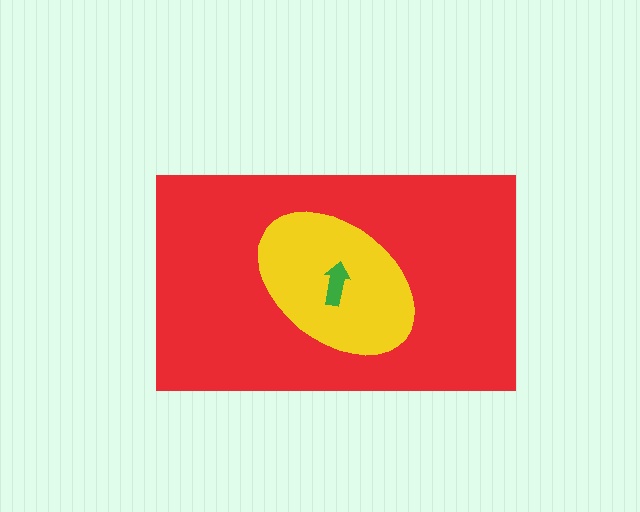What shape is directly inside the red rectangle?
The yellow ellipse.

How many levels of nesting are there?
3.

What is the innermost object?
The green arrow.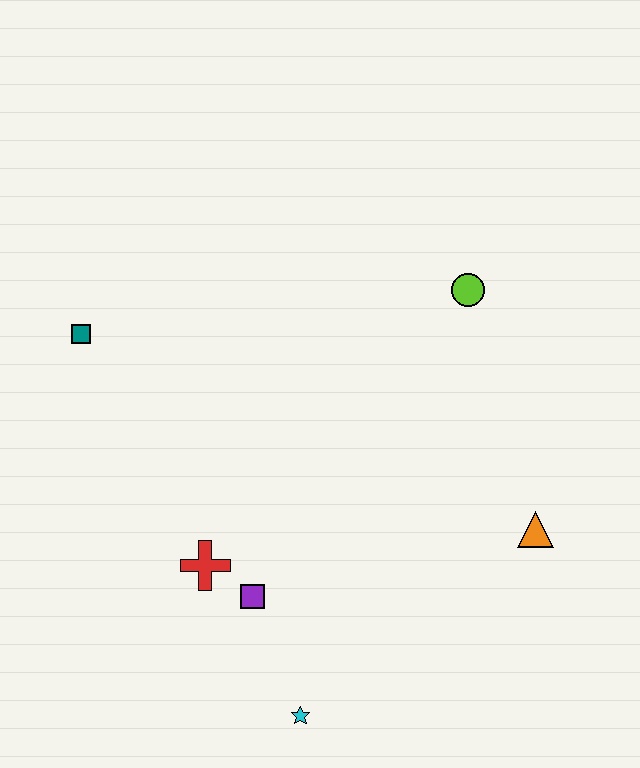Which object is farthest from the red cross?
The lime circle is farthest from the red cross.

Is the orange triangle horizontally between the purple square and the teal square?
No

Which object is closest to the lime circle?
The orange triangle is closest to the lime circle.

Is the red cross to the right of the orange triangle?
No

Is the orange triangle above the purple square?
Yes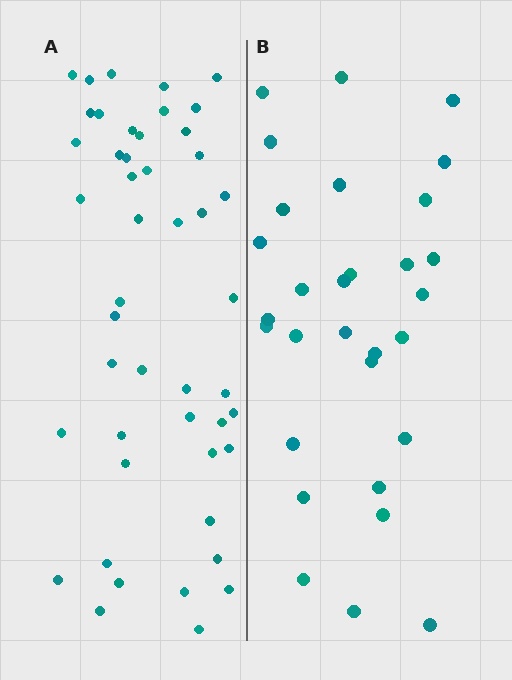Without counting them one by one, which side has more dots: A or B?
Region A (the left region) has more dots.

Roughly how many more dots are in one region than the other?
Region A has approximately 15 more dots than region B.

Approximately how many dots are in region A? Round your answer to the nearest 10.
About 50 dots. (The exact count is 47, which rounds to 50.)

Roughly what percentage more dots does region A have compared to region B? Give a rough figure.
About 55% more.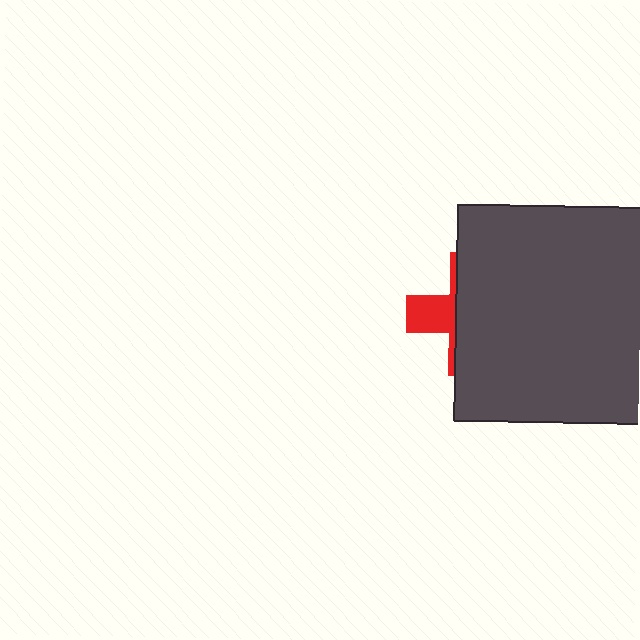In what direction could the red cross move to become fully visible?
The red cross could move left. That would shift it out from behind the dark gray square entirely.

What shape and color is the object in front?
The object in front is a dark gray square.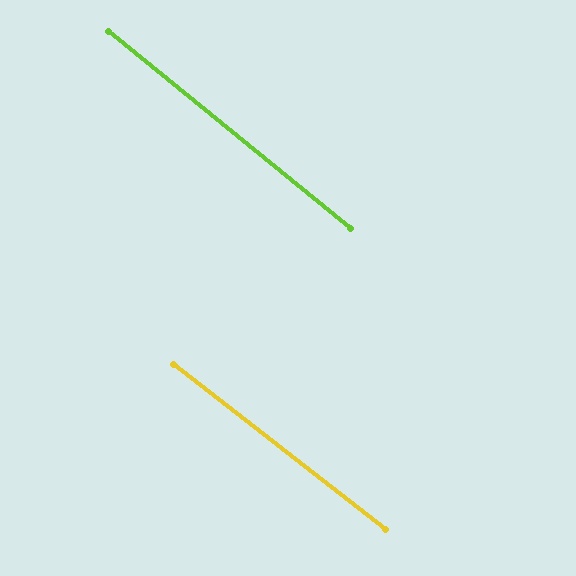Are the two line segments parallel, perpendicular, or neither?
Parallel — their directions differ by only 1.4°.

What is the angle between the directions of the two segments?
Approximately 1 degree.